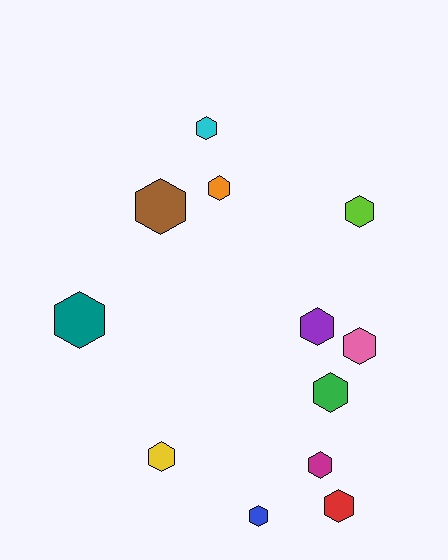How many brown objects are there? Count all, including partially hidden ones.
There is 1 brown object.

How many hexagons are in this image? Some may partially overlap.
There are 12 hexagons.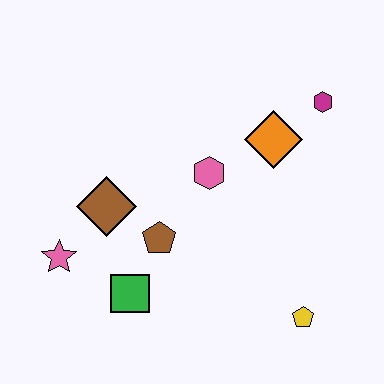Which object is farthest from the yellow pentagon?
The pink star is farthest from the yellow pentagon.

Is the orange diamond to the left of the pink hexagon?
No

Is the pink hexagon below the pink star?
No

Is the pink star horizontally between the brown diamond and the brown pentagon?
No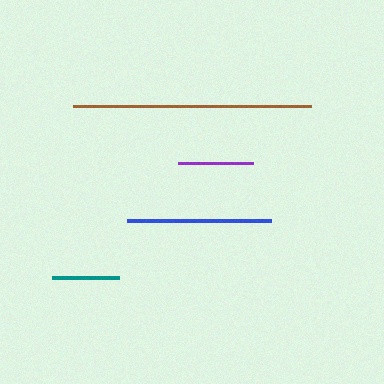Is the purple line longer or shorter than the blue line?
The blue line is longer than the purple line.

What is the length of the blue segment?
The blue segment is approximately 144 pixels long.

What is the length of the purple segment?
The purple segment is approximately 75 pixels long.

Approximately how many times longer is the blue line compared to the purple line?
The blue line is approximately 1.9 times the length of the purple line.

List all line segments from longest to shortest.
From longest to shortest: brown, blue, purple, teal.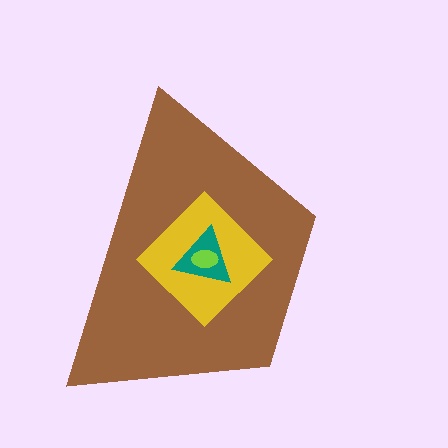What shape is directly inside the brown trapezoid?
The yellow diamond.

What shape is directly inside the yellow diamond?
The teal triangle.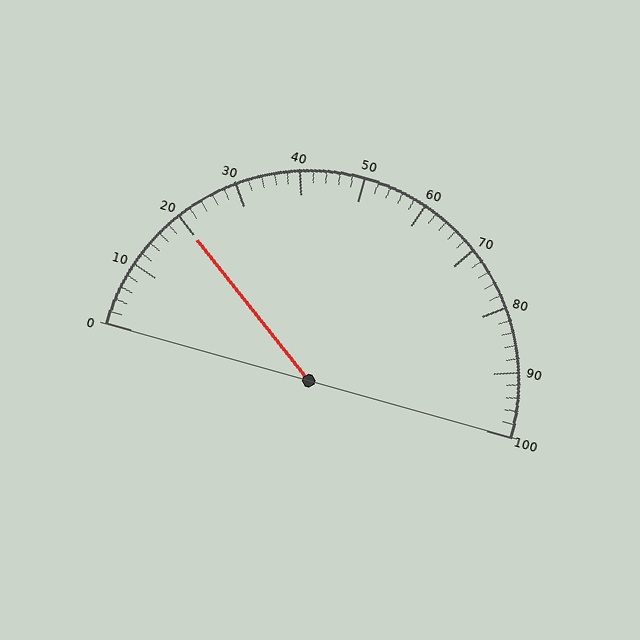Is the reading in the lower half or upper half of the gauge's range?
The reading is in the lower half of the range (0 to 100).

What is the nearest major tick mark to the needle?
The nearest major tick mark is 20.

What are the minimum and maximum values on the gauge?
The gauge ranges from 0 to 100.